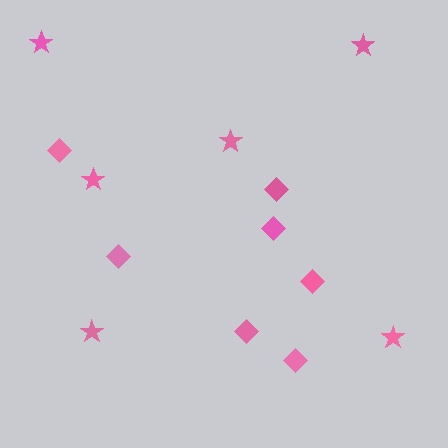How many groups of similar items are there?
There are 2 groups: one group of diamonds (7) and one group of stars (6).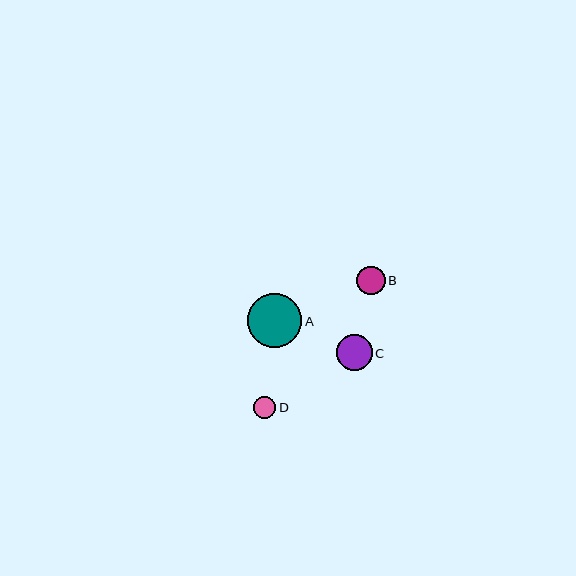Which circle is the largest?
Circle A is the largest with a size of approximately 54 pixels.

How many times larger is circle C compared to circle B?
Circle C is approximately 1.3 times the size of circle B.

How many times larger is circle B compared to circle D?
Circle B is approximately 1.3 times the size of circle D.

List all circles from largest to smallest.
From largest to smallest: A, C, B, D.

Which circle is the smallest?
Circle D is the smallest with a size of approximately 22 pixels.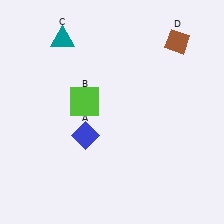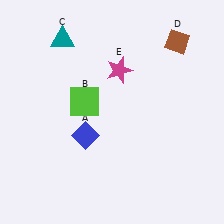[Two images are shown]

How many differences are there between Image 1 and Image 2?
There is 1 difference between the two images.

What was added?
A magenta star (E) was added in Image 2.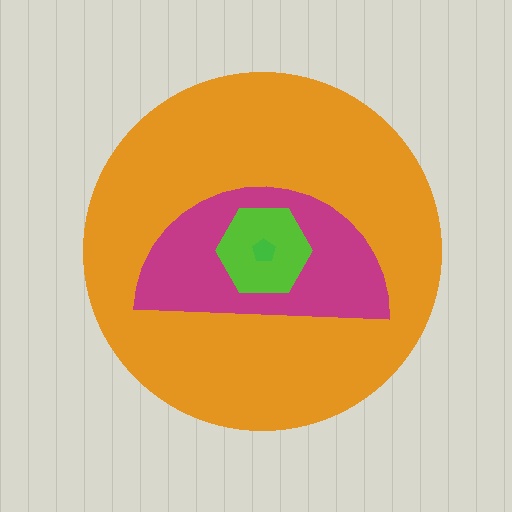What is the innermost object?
The green pentagon.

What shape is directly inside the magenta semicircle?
The lime hexagon.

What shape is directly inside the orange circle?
The magenta semicircle.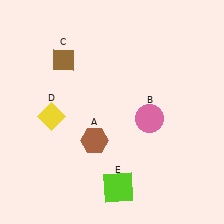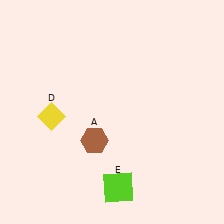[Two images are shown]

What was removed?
The brown diamond (C), the pink circle (B) were removed in Image 2.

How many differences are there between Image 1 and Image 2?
There are 2 differences between the two images.